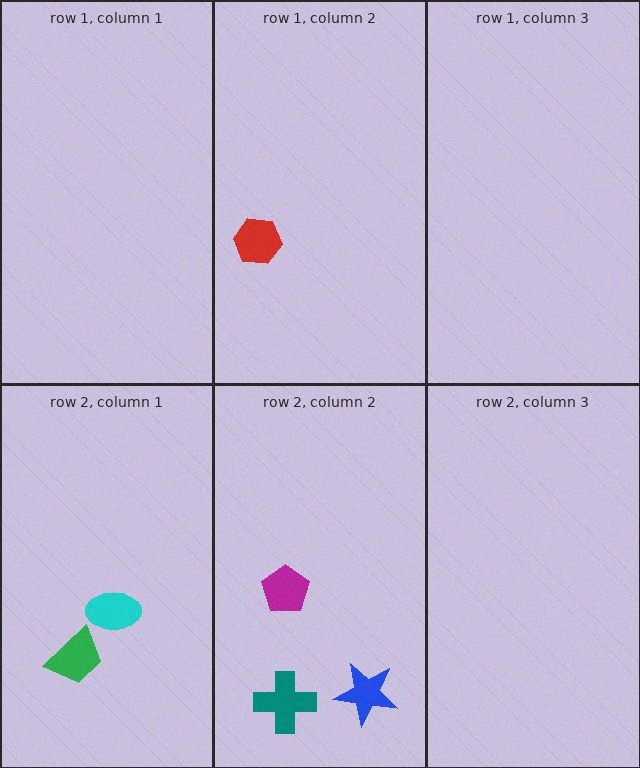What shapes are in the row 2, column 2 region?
The magenta pentagon, the teal cross, the blue star.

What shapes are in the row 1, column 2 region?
The red hexagon.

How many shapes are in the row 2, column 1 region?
2.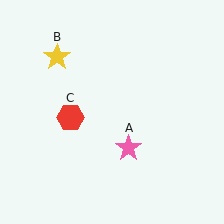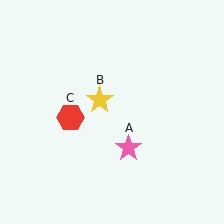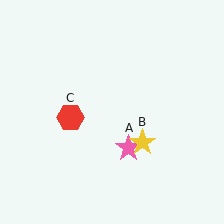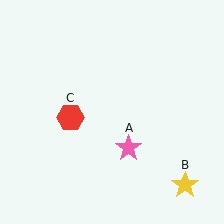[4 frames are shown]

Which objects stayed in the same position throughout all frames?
Pink star (object A) and red hexagon (object C) remained stationary.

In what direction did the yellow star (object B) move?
The yellow star (object B) moved down and to the right.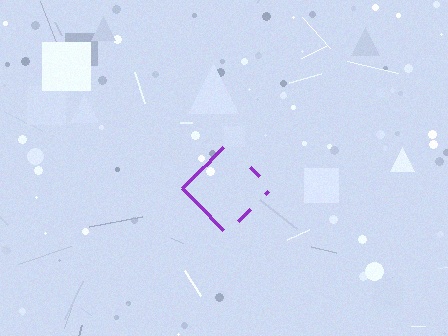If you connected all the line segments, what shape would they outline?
They would outline a diamond.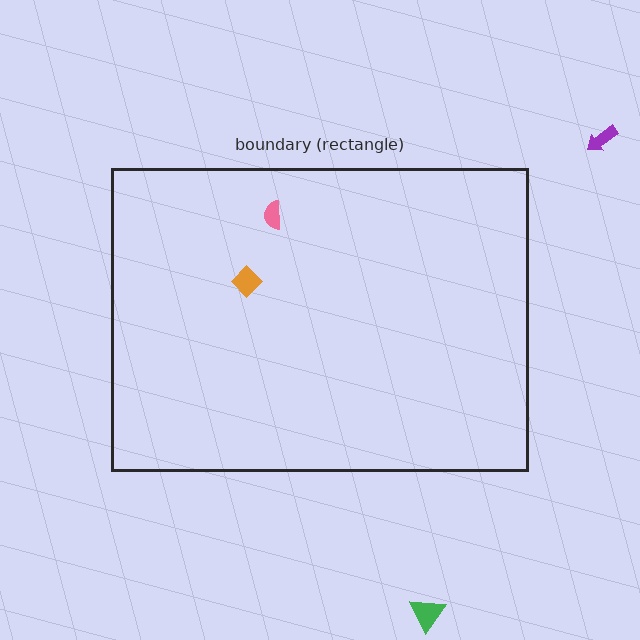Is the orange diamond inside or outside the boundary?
Inside.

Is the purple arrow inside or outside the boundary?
Outside.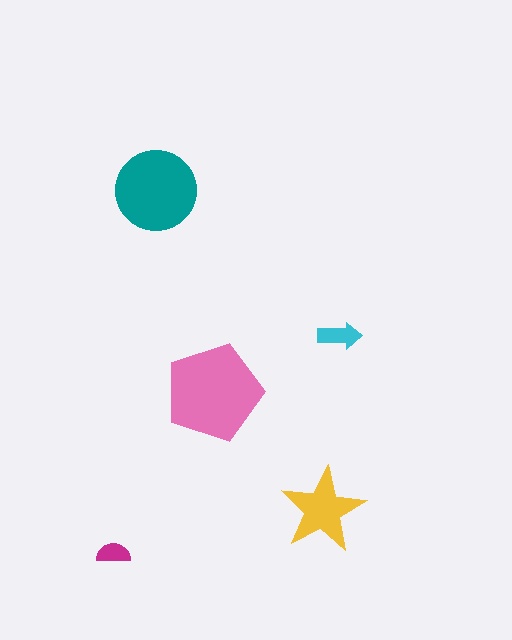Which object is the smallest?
The magenta semicircle.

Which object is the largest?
The pink pentagon.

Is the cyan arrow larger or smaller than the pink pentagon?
Smaller.